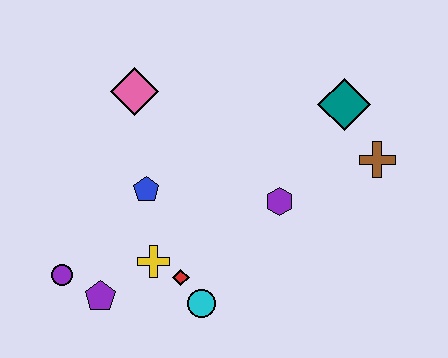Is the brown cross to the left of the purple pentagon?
No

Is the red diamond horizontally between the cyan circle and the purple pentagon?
Yes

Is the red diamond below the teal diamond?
Yes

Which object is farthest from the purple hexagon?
The purple circle is farthest from the purple hexagon.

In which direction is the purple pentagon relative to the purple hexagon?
The purple pentagon is to the left of the purple hexagon.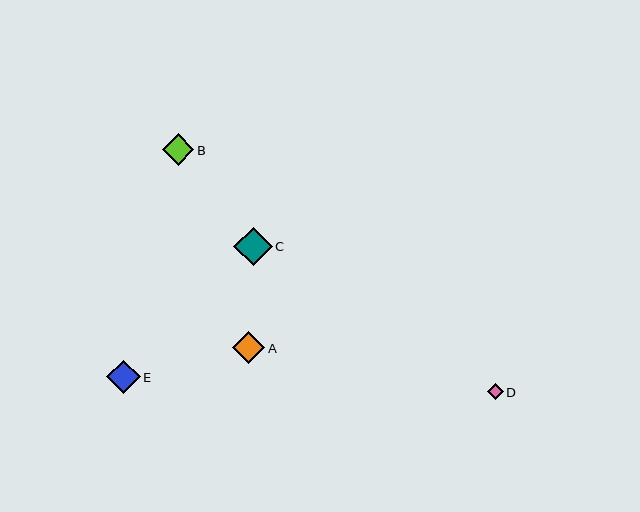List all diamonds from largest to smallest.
From largest to smallest: C, E, A, B, D.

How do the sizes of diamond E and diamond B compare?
Diamond E and diamond B are approximately the same size.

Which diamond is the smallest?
Diamond D is the smallest with a size of approximately 16 pixels.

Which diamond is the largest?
Diamond C is the largest with a size of approximately 38 pixels.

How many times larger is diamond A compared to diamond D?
Diamond A is approximately 2.1 times the size of diamond D.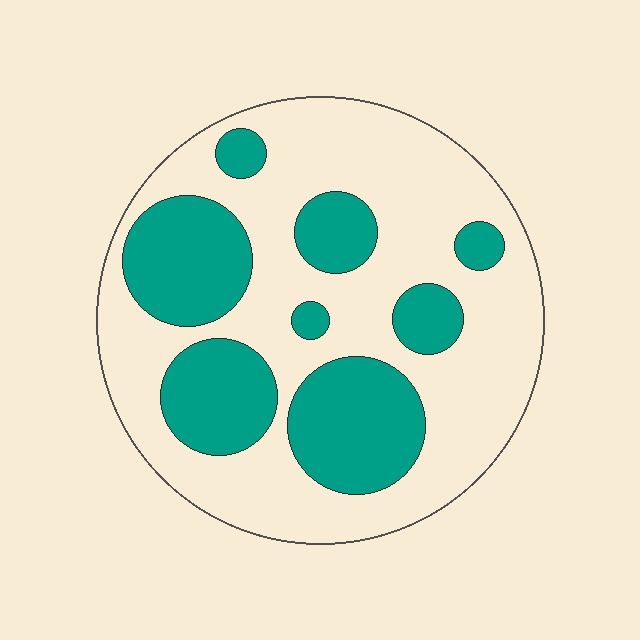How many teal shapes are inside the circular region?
8.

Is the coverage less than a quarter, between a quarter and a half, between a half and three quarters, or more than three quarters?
Between a quarter and a half.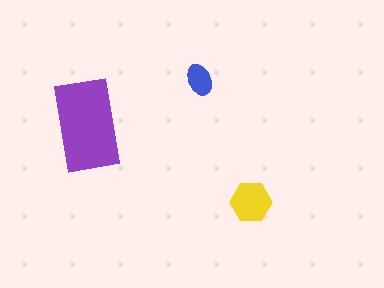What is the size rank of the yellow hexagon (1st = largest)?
2nd.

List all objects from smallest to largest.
The blue ellipse, the yellow hexagon, the purple rectangle.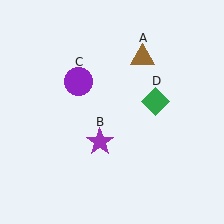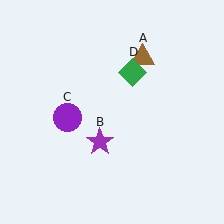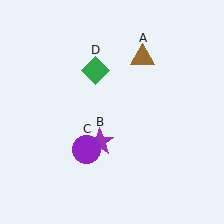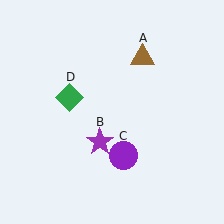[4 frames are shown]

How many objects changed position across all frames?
2 objects changed position: purple circle (object C), green diamond (object D).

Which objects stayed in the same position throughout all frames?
Brown triangle (object A) and purple star (object B) remained stationary.